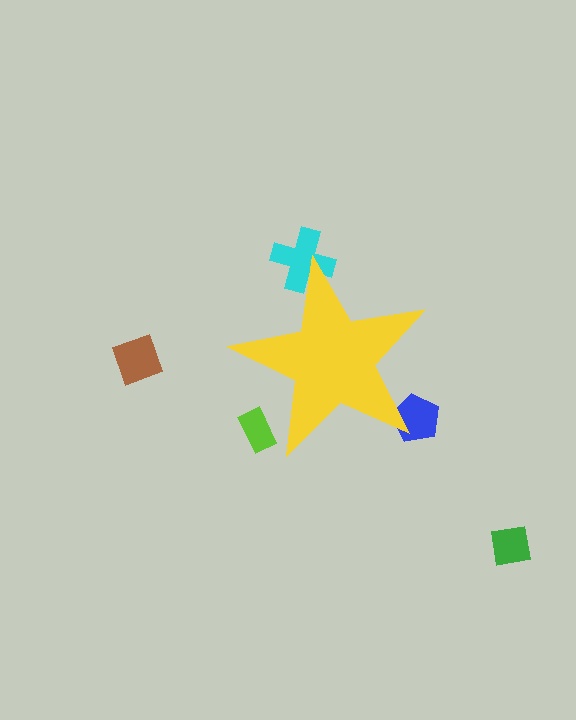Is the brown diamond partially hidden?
No, the brown diamond is fully visible.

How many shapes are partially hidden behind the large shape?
3 shapes are partially hidden.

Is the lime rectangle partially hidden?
Yes, the lime rectangle is partially hidden behind the yellow star.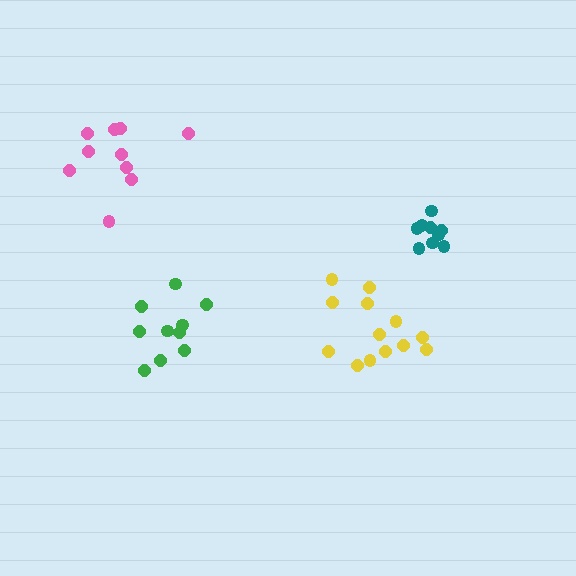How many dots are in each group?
Group 1: 9 dots, Group 2: 10 dots, Group 3: 10 dots, Group 4: 13 dots (42 total).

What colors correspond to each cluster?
The clusters are colored: teal, green, pink, yellow.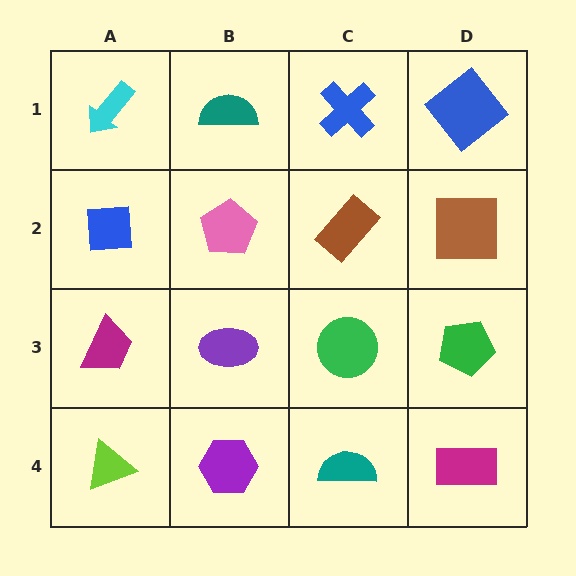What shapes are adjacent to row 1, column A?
A blue square (row 2, column A), a teal semicircle (row 1, column B).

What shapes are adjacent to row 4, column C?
A green circle (row 3, column C), a purple hexagon (row 4, column B), a magenta rectangle (row 4, column D).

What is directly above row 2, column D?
A blue diamond.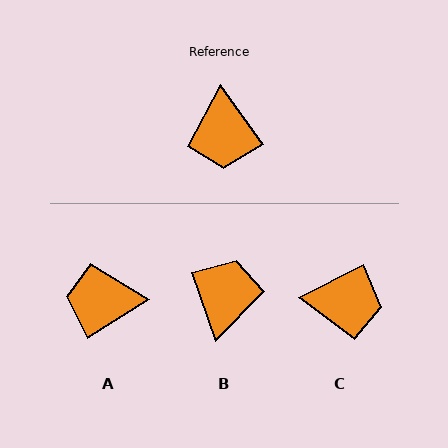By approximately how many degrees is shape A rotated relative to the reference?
Approximately 94 degrees clockwise.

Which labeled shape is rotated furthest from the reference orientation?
B, about 163 degrees away.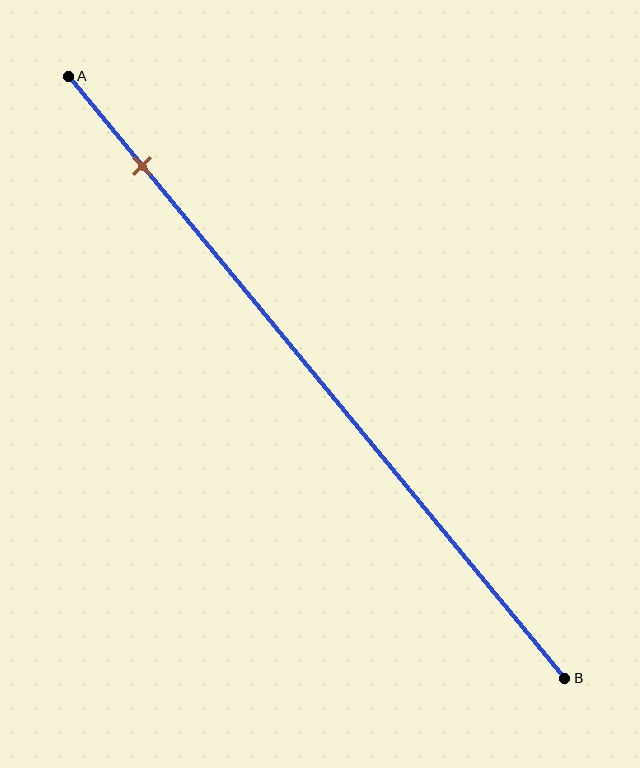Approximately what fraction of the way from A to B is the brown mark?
The brown mark is approximately 15% of the way from A to B.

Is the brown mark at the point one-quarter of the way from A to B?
No, the mark is at about 15% from A, not at the 25% one-quarter point.